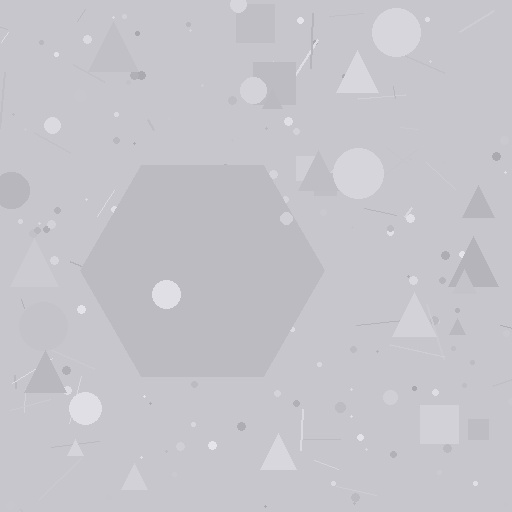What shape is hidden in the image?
A hexagon is hidden in the image.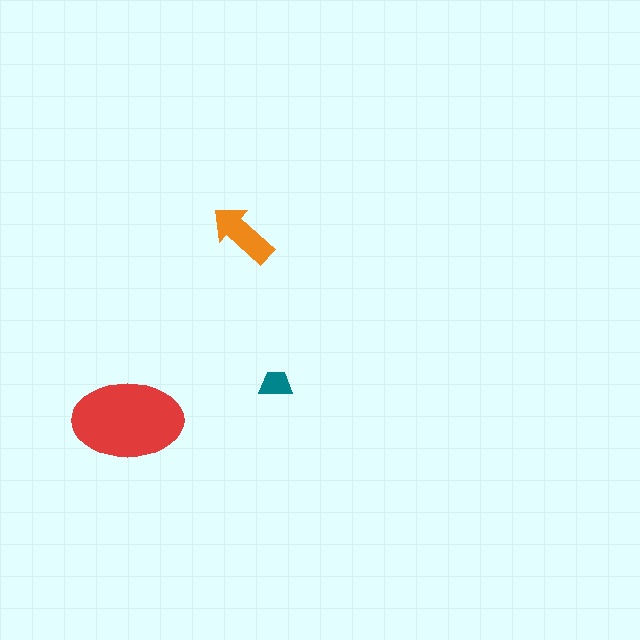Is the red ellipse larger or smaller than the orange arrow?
Larger.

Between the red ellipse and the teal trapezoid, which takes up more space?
The red ellipse.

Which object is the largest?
The red ellipse.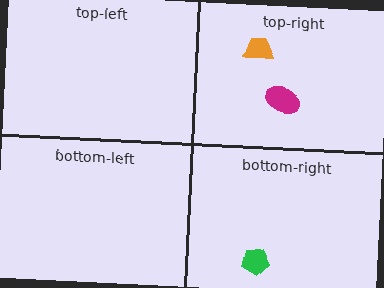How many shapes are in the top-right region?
2.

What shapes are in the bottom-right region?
The green pentagon.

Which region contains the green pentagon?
The bottom-right region.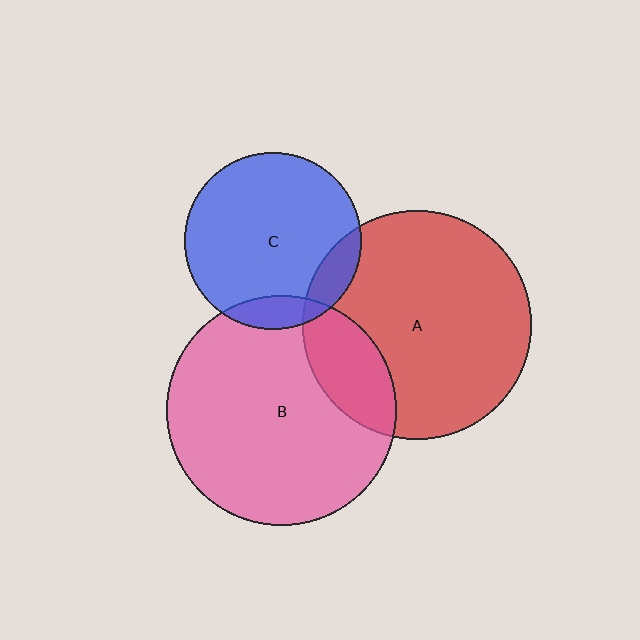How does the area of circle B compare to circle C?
Approximately 1.7 times.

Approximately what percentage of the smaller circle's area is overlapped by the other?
Approximately 10%.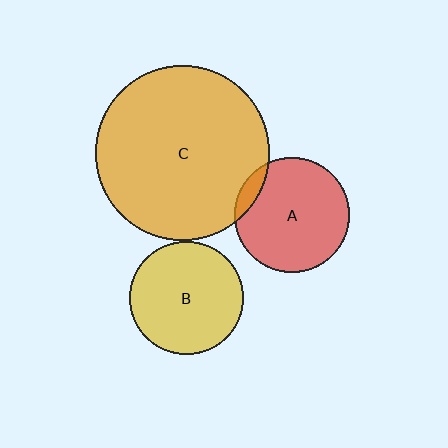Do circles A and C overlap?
Yes.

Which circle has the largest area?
Circle C (orange).